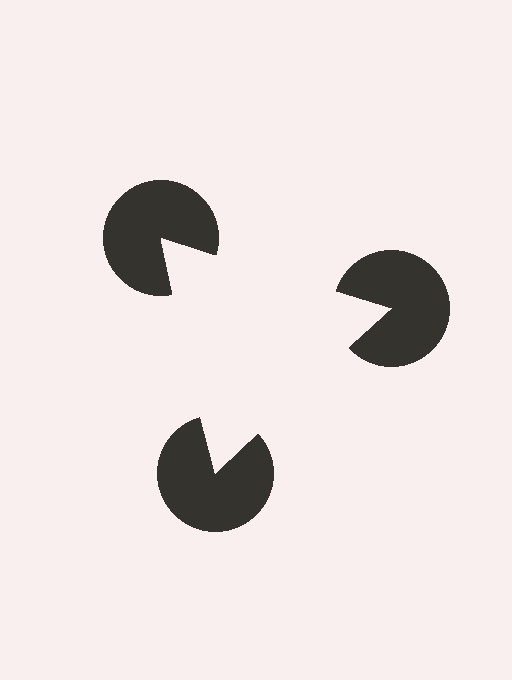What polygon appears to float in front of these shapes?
An illusory triangle — its edges are inferred from the aligned wedge cuts in the pac-man discs, not physically drawn.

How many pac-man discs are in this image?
There are 3 — one at each vertex of the illusory triangle.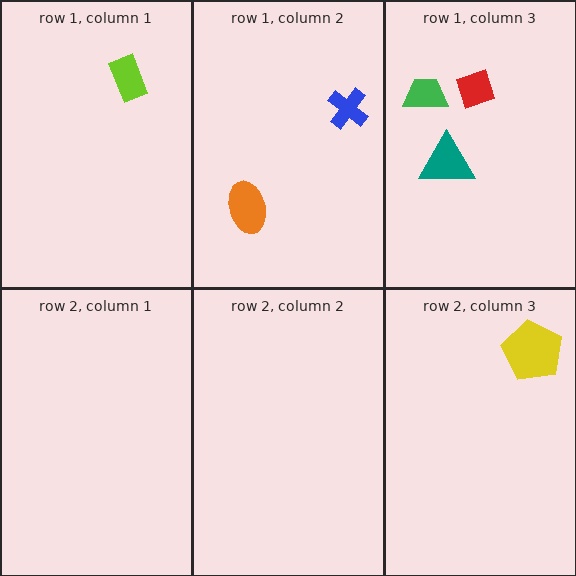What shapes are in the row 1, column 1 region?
The lime rectangle.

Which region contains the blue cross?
The row 1, column 2 region.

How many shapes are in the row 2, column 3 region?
1.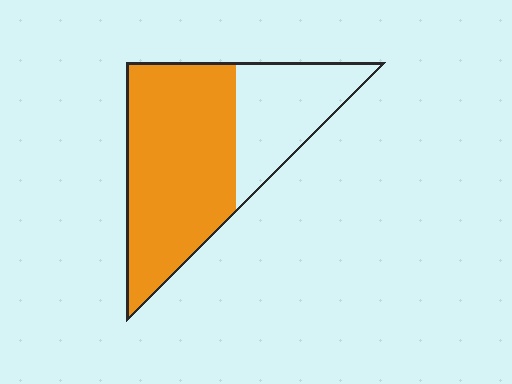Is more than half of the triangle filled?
Yes.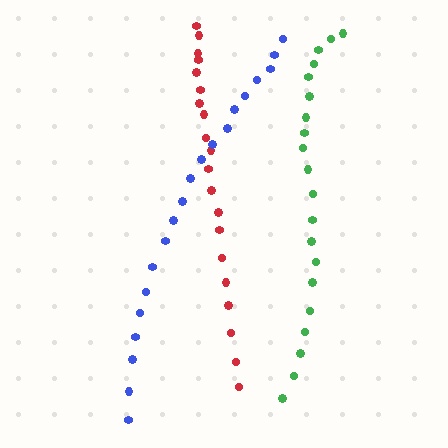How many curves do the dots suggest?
There are 3 distinct paths.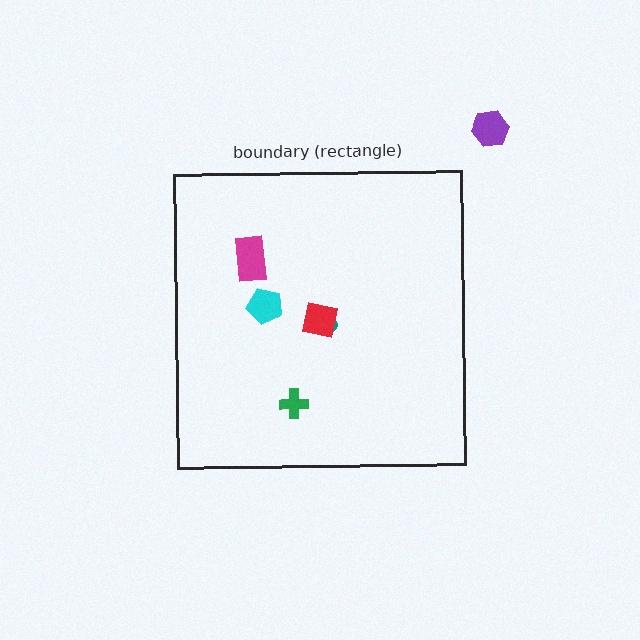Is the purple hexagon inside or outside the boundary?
Outside.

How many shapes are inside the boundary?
5 inside, 1 outside.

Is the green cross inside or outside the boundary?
Inside.